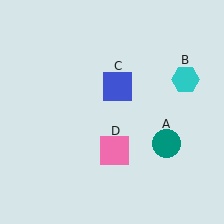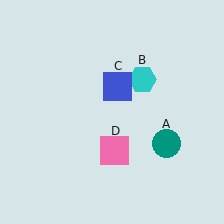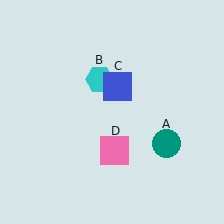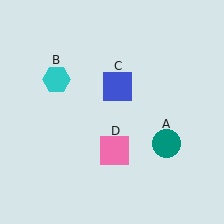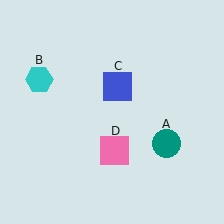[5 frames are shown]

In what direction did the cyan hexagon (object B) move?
The cyan hexagon (object B) moved left.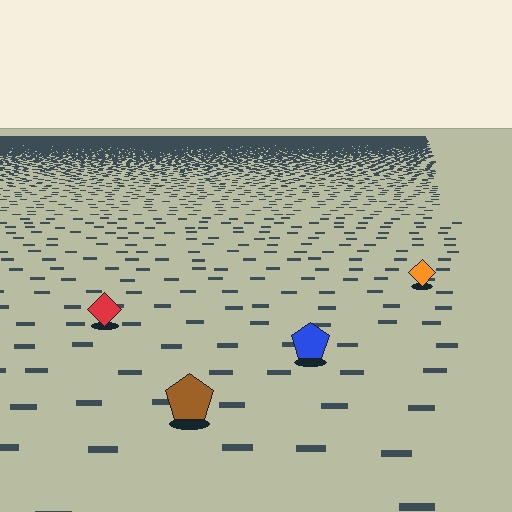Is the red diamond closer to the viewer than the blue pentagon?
No. The blue pentagon is closer — you can tell from the texture gradient: the ground texture is coarser near it.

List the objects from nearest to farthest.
From nearest to farthest: the brown pentagon, the blue pentagon, the red diamond, the orange diamond.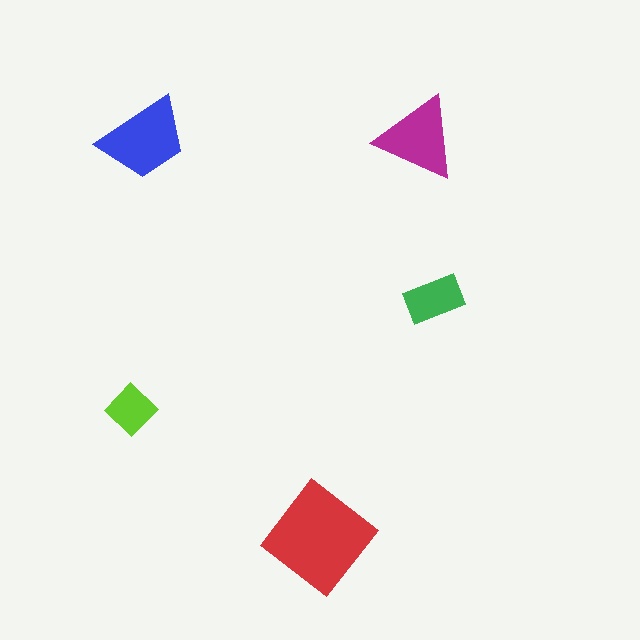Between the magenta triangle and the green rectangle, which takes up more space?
The magenta triangle.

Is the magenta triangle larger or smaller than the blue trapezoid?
Smaller.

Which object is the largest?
The red diamond.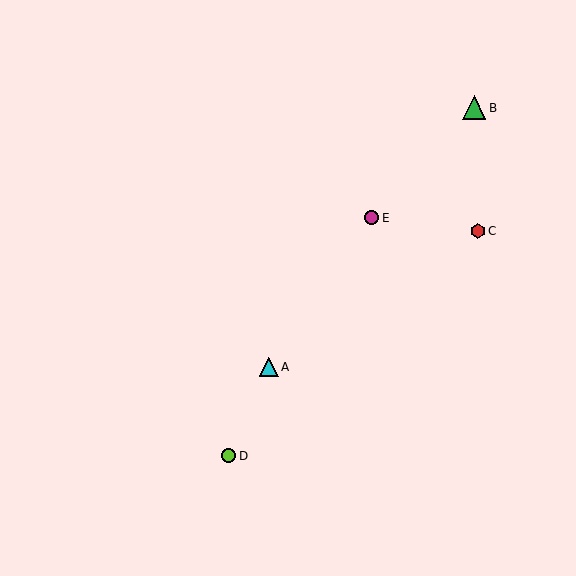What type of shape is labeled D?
Shape D is a lime circle.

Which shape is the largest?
The green triangle (labeled B) is the largest.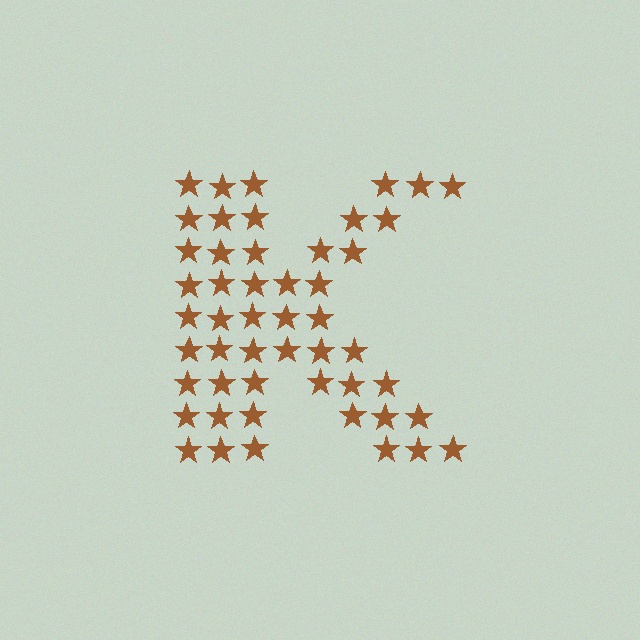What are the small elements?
The small elements are stars.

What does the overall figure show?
The overall figure shows the letter K.